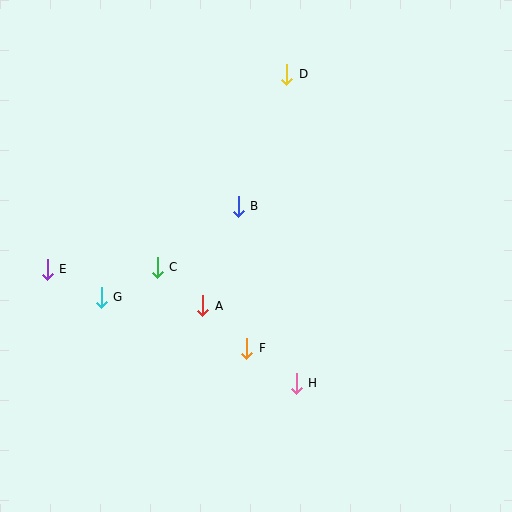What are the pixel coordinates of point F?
Point F is at (247, 348).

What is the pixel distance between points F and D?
The distance between F and D is 277 pixels.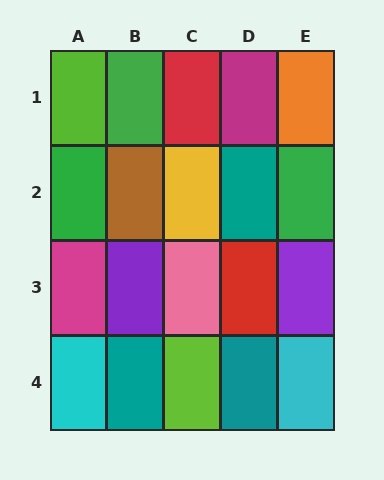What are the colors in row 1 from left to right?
Lime, green, red, magenta, orange.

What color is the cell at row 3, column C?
Pink.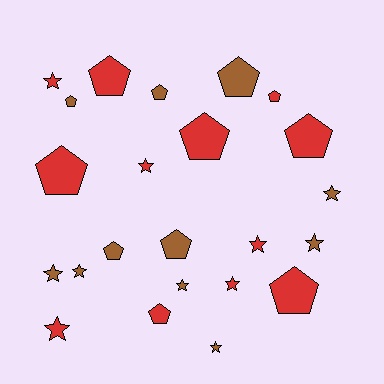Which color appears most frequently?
Red, with 12 objects.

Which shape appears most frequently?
Pentagon, with 12 objects.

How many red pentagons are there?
There are 7 red pentagons.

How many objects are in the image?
There are 23 objects.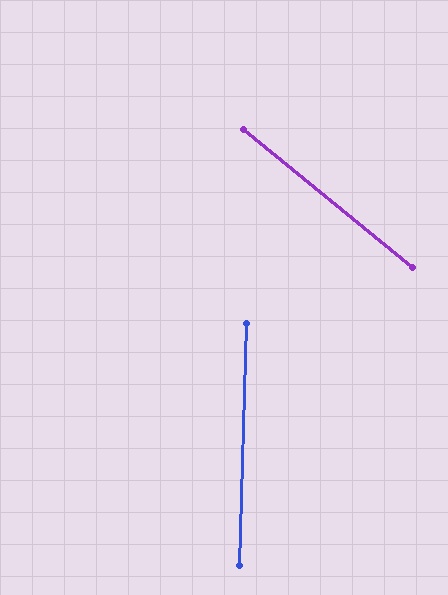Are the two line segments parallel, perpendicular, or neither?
Neither parallel nor perpendicular — they differ by about 53°.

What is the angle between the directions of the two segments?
Approximately 53 degrees.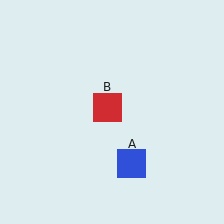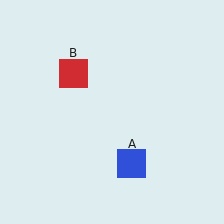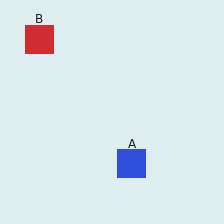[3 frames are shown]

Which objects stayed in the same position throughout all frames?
Blue square (object A) remained stationary.